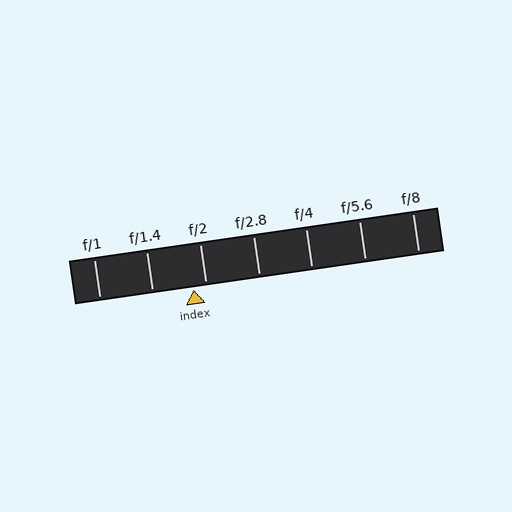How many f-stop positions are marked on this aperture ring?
There are 7 f-stop positions marked.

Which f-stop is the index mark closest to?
The index mark is closest to f/2.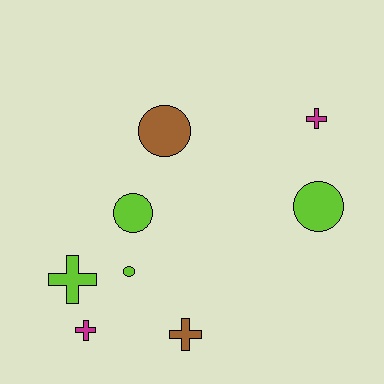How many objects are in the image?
There are 8 objects.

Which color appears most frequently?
Lime, with 4 objects.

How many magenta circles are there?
There are no magenta circles.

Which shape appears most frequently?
Cross, with 4 objects.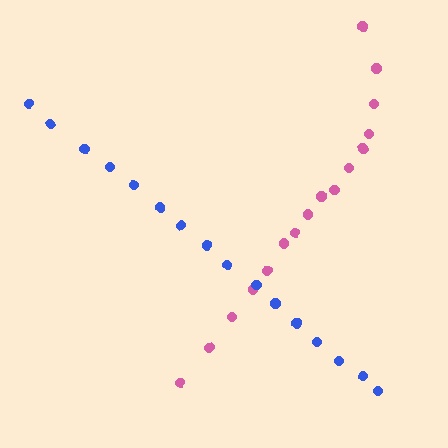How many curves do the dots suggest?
There are 2 distinct paths.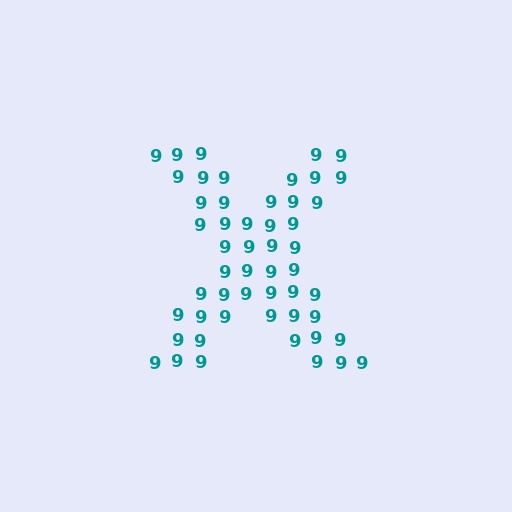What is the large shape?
The large shape is the letter X.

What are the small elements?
The small elements are digit 9's.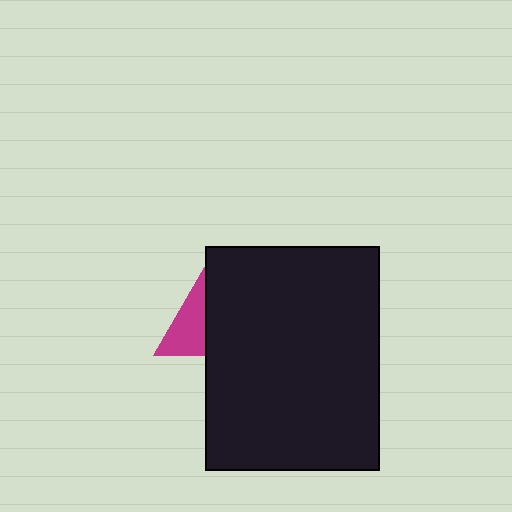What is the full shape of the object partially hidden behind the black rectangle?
The partially hidden object is a magenta triangle.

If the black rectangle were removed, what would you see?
You would see the complete magenta triangle.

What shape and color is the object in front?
The object in front is a black rectangle.